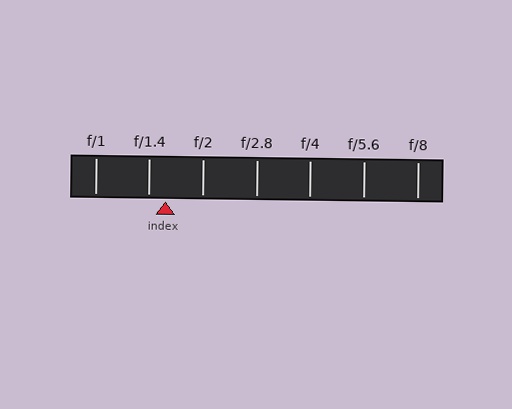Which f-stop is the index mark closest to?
The index mark is closest to f/1.4.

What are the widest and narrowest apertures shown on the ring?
The widest aperture shown is f/1 and the narrowest is f/8.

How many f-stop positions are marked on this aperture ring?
There are 7 f-stop positions marked.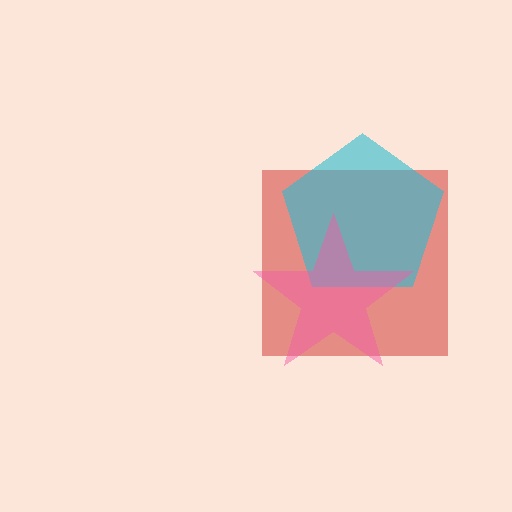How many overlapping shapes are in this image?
There are 3 overlapping shapes in the image.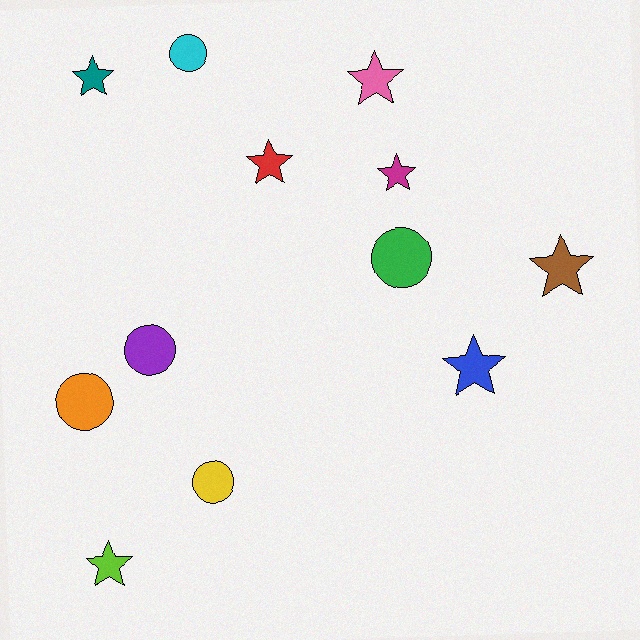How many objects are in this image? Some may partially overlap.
There are 12 objects.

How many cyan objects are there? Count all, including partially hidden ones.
There is 1 cyan object.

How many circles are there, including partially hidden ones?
There are 5 circles.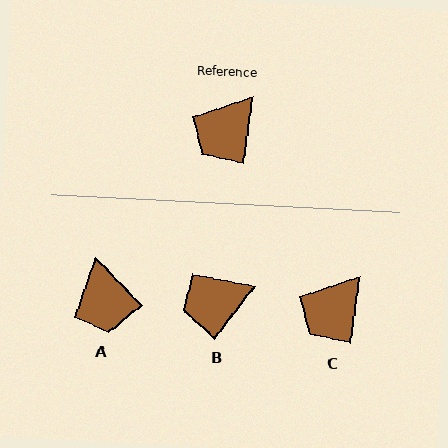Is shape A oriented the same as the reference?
No, it is off by about 52 degrees.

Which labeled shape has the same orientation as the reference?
C.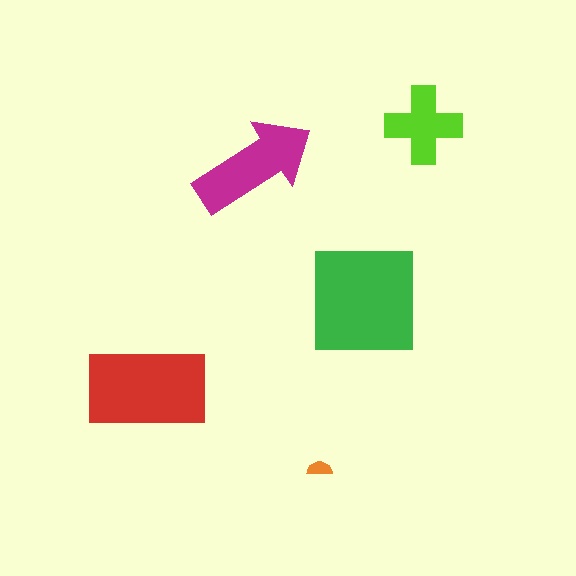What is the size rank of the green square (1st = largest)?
1st.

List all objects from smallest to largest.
The orange semicircle, the lime cross, the magenta arrow, the red rectangle, the green square.